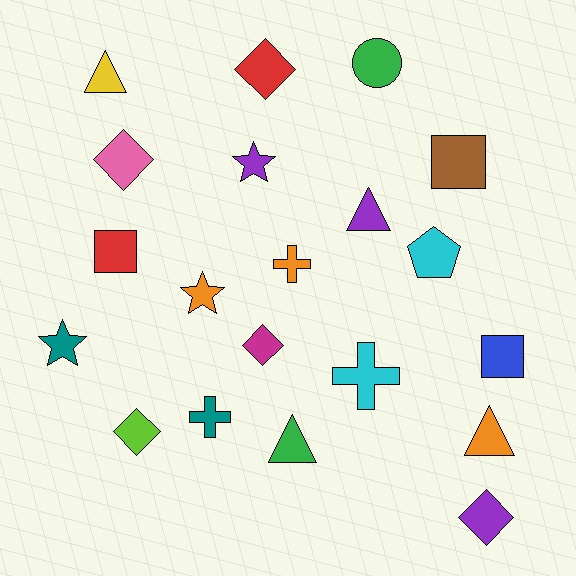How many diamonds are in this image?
There are 5 diamonds.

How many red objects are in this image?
There are 2 red objects.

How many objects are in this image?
There are 20 objects.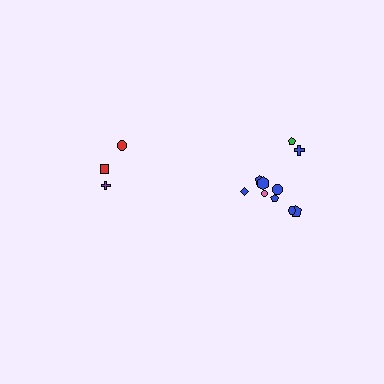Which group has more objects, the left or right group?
The right group.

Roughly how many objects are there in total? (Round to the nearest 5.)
Roughly 15 objects in total.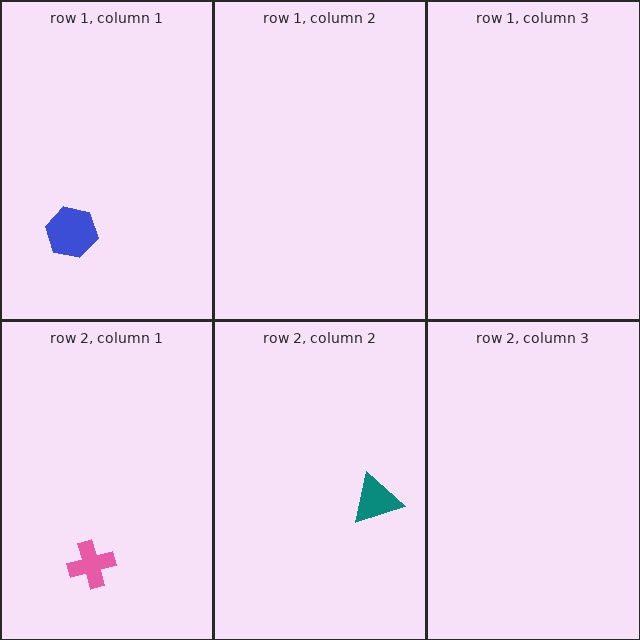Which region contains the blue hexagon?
The row 1, column 1 region.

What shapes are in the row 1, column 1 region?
The blue hexagon.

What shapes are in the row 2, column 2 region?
The teal triangle.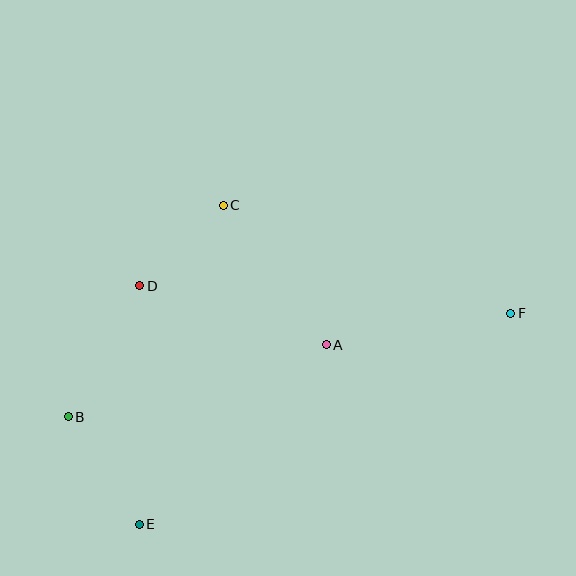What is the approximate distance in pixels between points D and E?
The distance between D and E is approximately 239 pixels.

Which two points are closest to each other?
Points C and D are closest to each other.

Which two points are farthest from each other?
Points B and F are farthest from each other.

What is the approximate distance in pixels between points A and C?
The distance between A and C is approximately 174 pixels.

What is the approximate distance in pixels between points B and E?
The distance between B and E is approximately 129 pixels.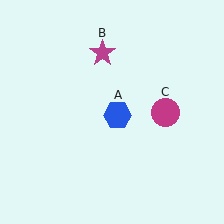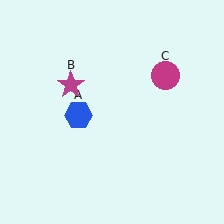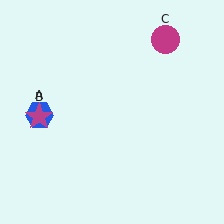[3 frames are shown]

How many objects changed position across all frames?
3 objects changed position: blue hexagon (object A), magenta star (object B), magenta circle (object C).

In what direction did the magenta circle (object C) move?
The magenta circle (object C) moved up.